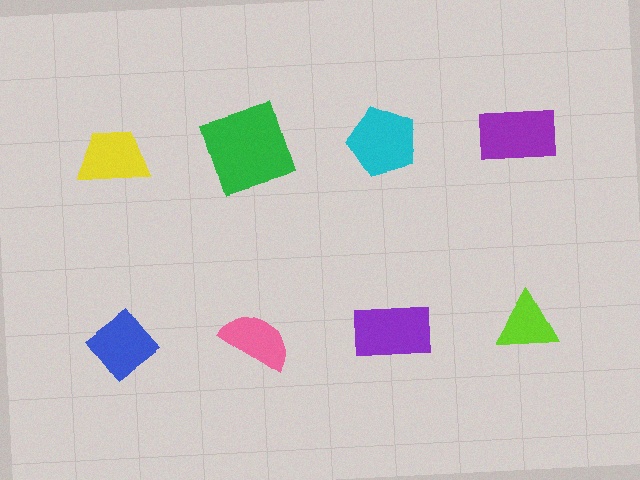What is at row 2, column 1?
A blue diamond.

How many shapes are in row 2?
4 shapes.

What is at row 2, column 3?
A purple rectangle.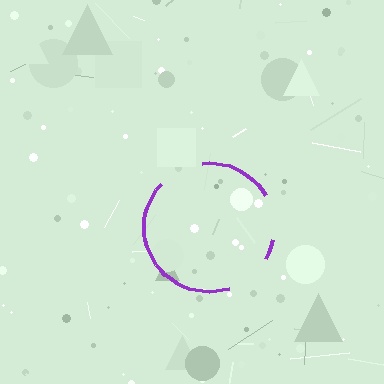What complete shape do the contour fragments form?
The contour fragments form a circle.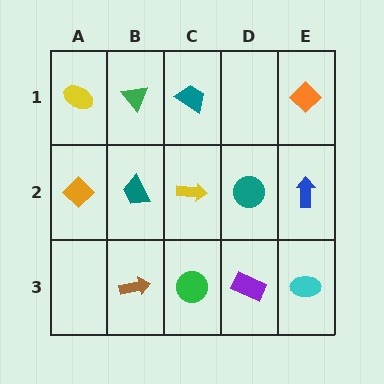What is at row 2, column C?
A yellow arrow.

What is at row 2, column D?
A teal circle.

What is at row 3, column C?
A green circle.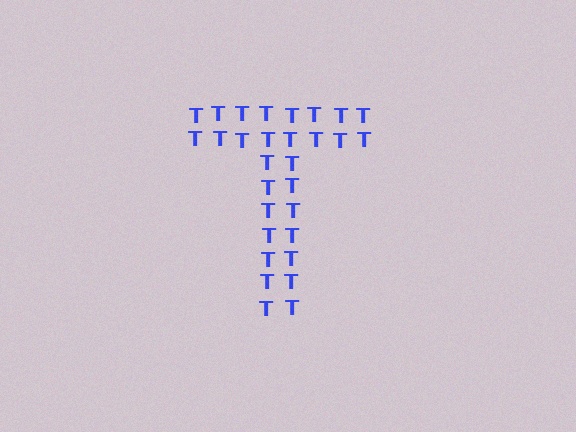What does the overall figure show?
The overall figure shows the letter T.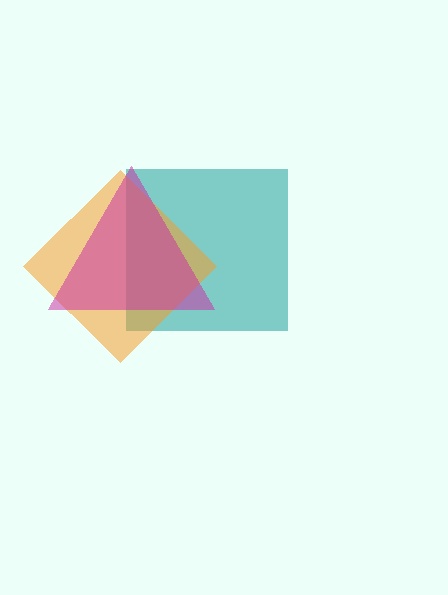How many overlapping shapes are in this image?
There are 3 overlapping shapes in the image.